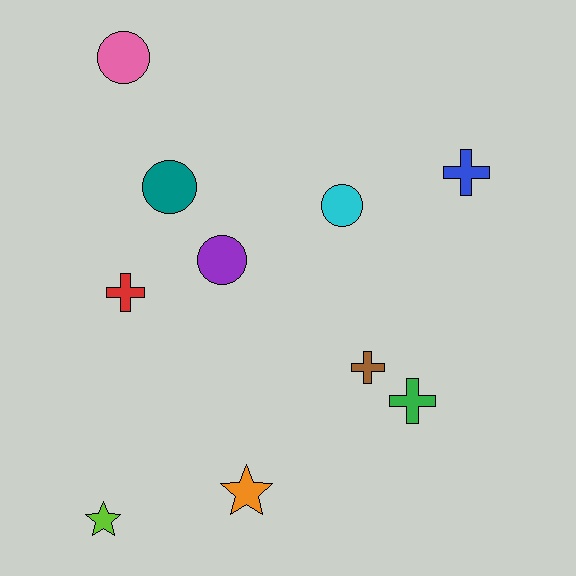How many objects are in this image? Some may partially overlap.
There are 10 objects.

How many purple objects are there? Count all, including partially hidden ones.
There is 1 purple object.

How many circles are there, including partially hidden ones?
There are 4 circles.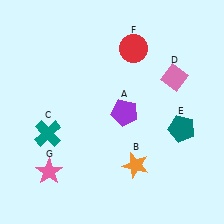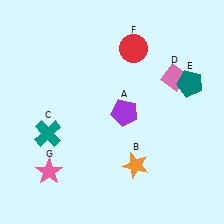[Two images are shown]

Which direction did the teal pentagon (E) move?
The teal pentagon (E) moved up.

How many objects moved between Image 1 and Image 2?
1 object moved between the two images.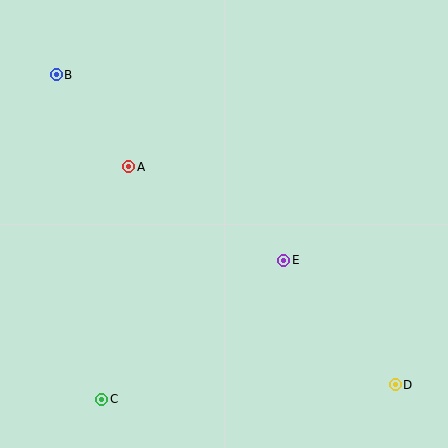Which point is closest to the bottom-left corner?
Point C is closest to the bottom-left corner.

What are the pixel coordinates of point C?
Point C is at (102, 399).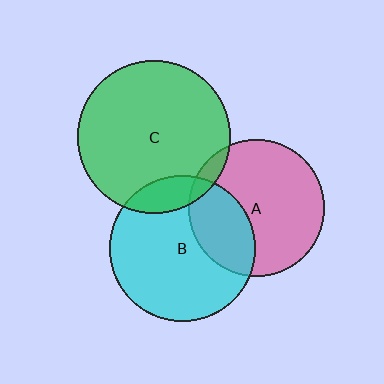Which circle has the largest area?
Circle C (green).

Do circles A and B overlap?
Yes.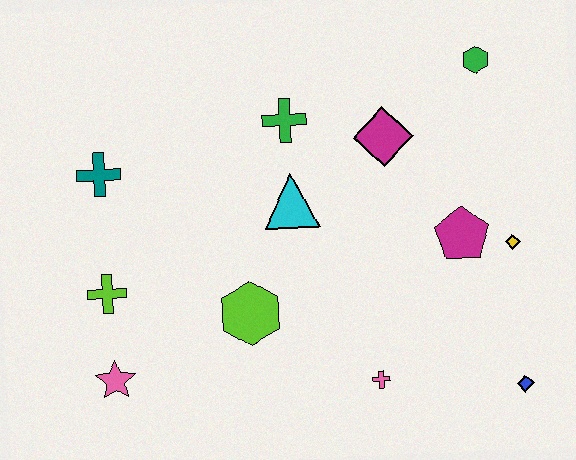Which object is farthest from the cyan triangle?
The blue diamond is farthest from the cyan triangle.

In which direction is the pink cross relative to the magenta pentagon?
The pink cross is below the magenta pentagon.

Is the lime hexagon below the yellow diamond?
Yes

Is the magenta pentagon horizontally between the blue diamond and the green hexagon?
No